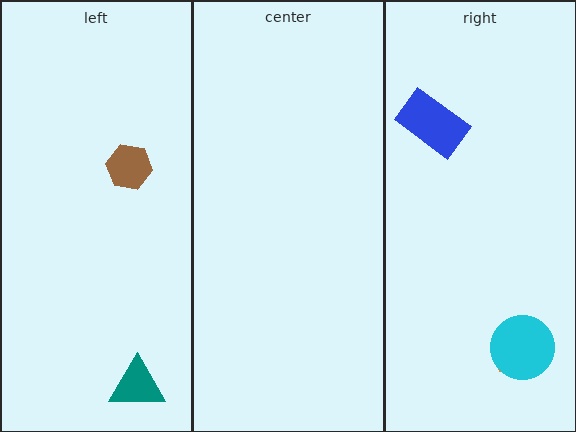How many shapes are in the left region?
2.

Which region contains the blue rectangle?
The right region.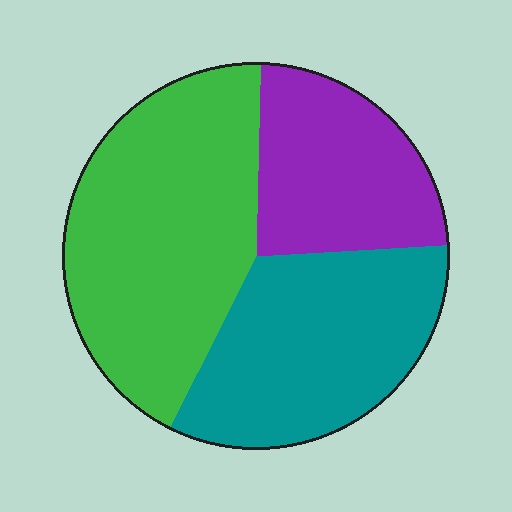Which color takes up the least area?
Purple, at roughly 25%.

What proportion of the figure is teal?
Teal covers roughly 35% of the figure.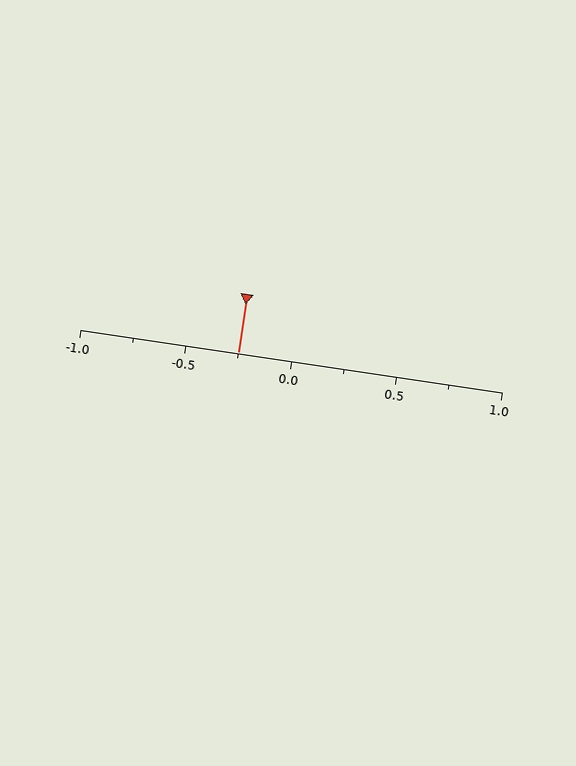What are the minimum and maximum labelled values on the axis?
The axis runs from -1.0 to 1.0.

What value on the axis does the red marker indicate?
The marker indicates approximately -0.25.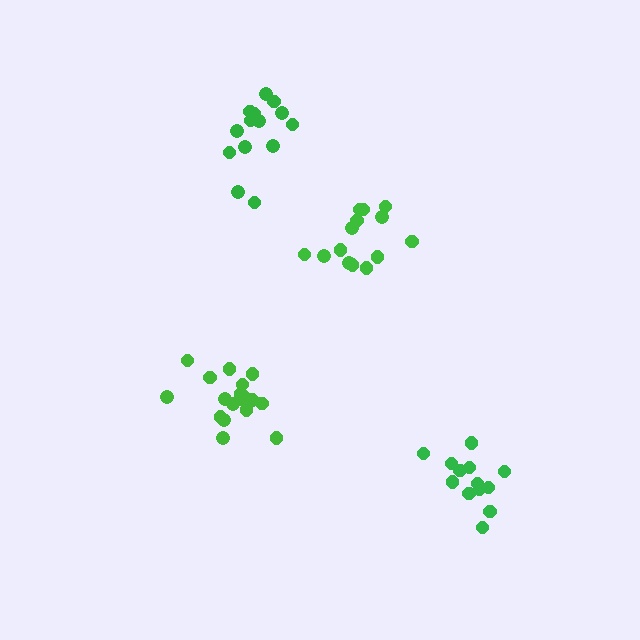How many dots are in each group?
Group 1: 14 dots, Group 2: 13 dots, Group 3: 18 dots, Group 4: 14 dots (59 total).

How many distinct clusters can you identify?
There are 4 distinct clusters.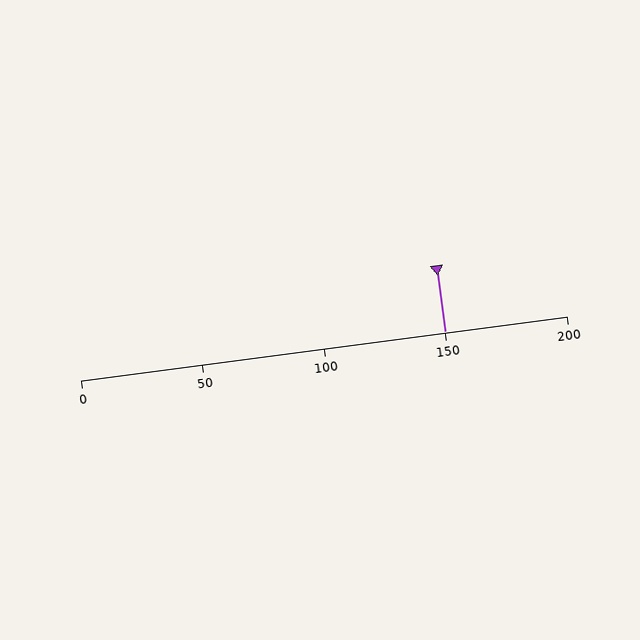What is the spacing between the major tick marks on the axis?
The major ticks are spaced 50 apart.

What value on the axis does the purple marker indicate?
The marker indicates approximately 150.